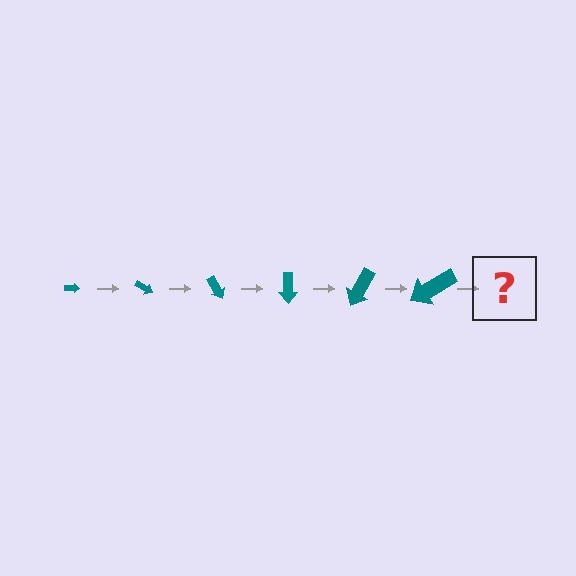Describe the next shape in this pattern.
It should be an arrow, larger than the previous one and rotated 180 degrees from the start.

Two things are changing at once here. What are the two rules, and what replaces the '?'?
The two rules are that the arrow grows larger each step and it rotates 30 degrees each step. The '?' should be an arrow, larger than the previous one and rotated 180 degrees from the start.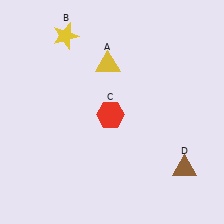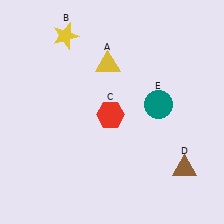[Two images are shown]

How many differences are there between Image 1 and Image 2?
There is 1 difference between the two images.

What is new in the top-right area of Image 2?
A teal circle (E) was added in the top-right area of Image 2.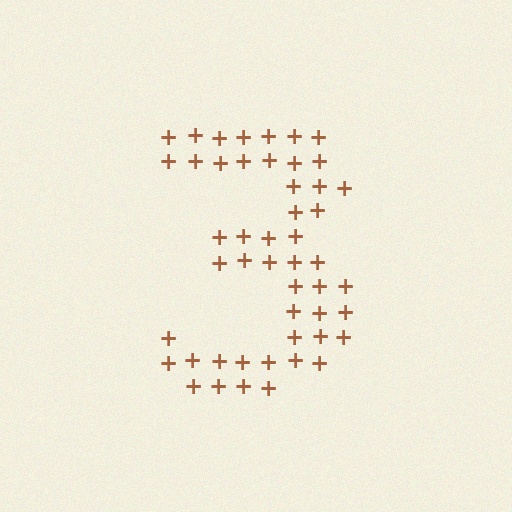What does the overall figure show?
The overall figure shows the digit 3.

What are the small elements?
The small elements are plus signs.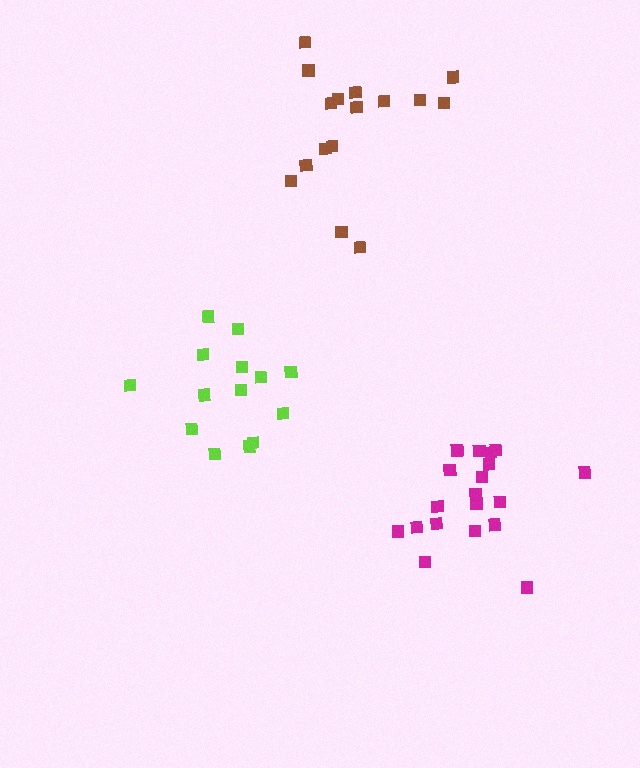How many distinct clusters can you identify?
There are 3 distinct clusters.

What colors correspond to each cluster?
The clusters are colored: lime, brown, magenta.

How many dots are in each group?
Group 1: 14 dots, Group 2: 16 dots, Group 3: 19 dots (49 total).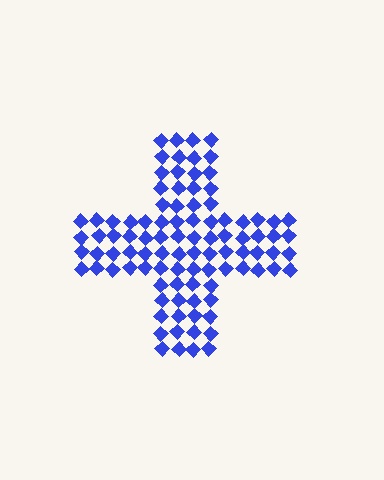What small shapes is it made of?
It is made of small diamonds.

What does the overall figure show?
The overall figure shows a cross.